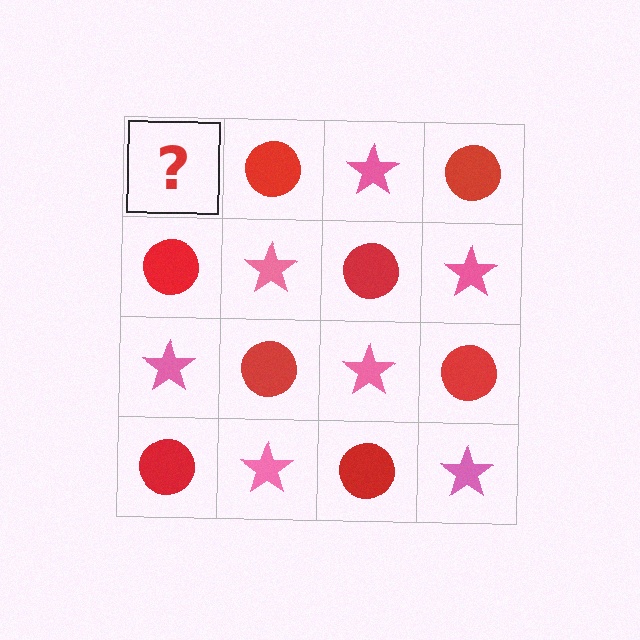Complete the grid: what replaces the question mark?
The question mark should be replaced with a pink star.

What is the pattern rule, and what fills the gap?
The rule is that it alternates pink star and red circle in a checkerboard pattern. The gap should be filled with a pink star.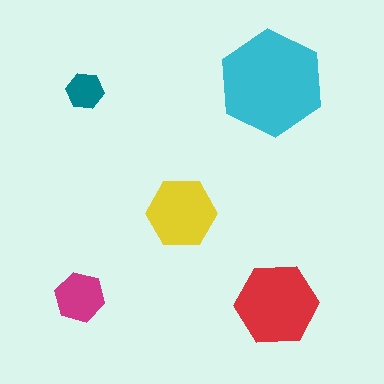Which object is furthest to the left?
The magenta hexagon is leftmost.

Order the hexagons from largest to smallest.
the cyan one, the red one, the yellow one, the magenta one, the teal one.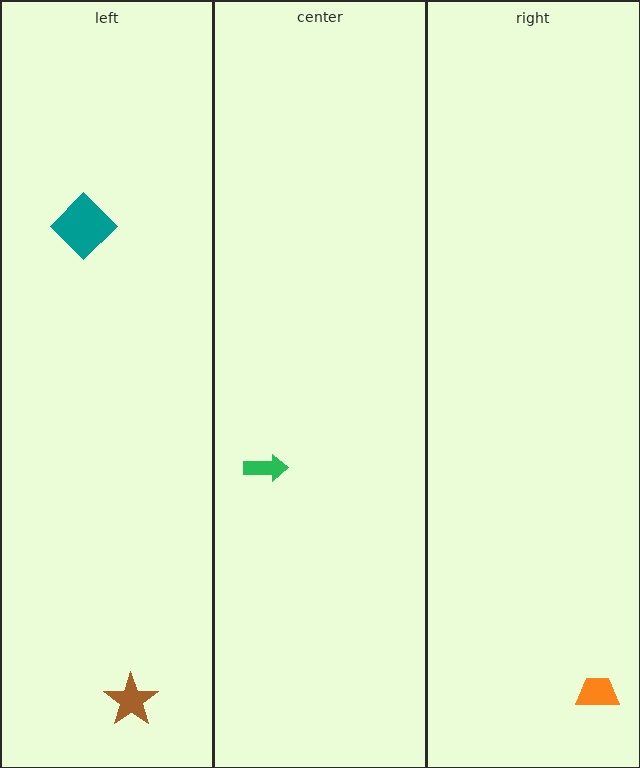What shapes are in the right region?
The orange trapezoid.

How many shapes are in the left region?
2.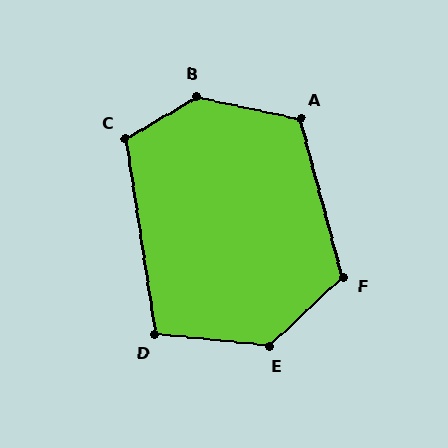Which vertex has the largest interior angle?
B, at approximately 137 degrees.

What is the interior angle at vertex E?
Approximately 131 degrees (obtuse).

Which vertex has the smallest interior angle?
D, at approximately 104 degrees.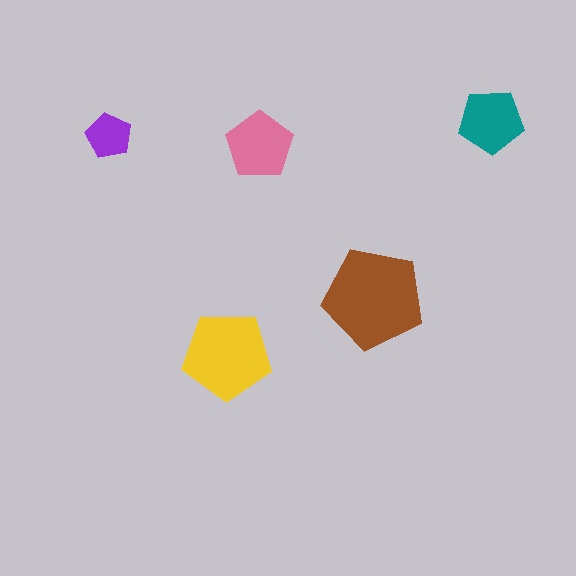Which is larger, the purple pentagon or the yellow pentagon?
The yellow one.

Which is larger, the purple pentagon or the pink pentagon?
The pink one.